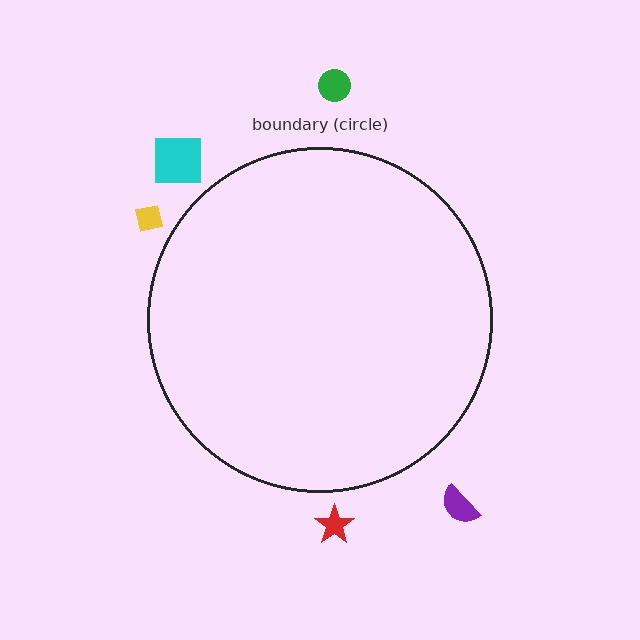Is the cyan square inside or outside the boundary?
Outside.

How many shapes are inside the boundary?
0 inside, 5 outside.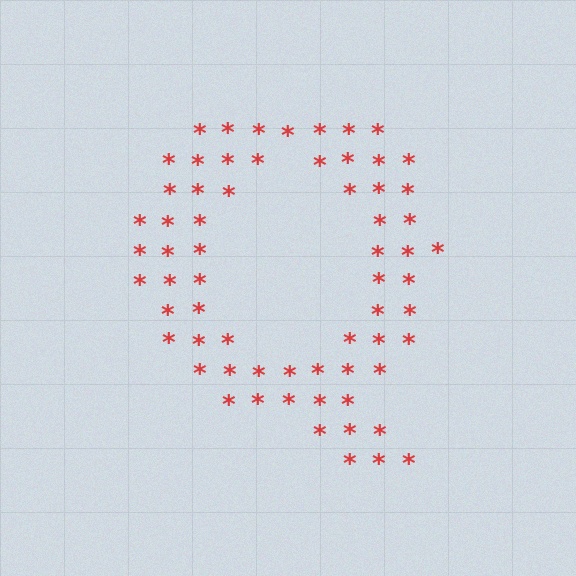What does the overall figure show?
The overall figure shows the letter Q.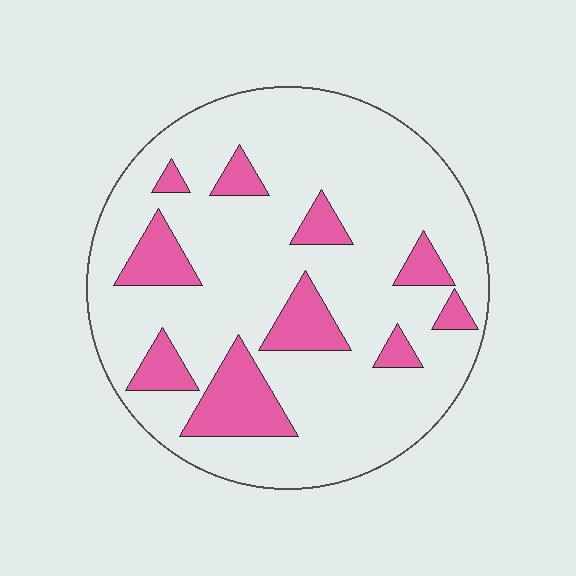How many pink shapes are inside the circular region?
10.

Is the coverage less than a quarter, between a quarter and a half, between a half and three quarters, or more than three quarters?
Less than a quarter.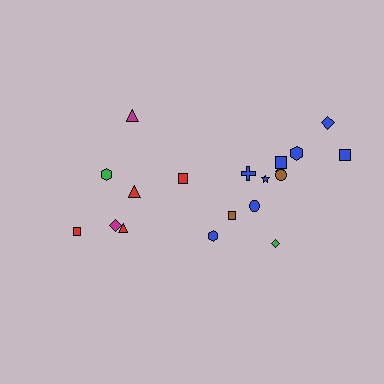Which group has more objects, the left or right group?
The right group.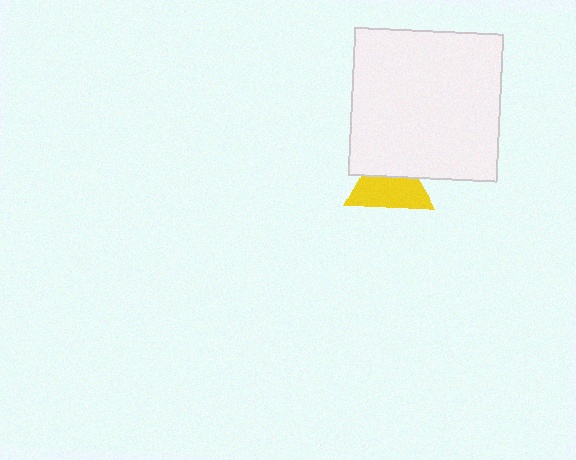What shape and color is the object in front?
The object in front is a white square.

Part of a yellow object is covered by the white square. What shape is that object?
It is a triangle.